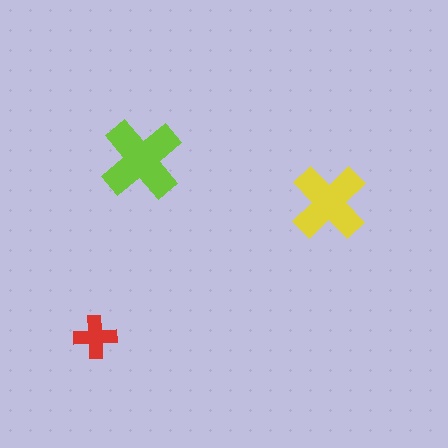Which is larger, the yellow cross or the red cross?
The yellow one.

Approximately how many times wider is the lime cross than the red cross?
About 2 times wider.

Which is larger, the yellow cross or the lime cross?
The lime one.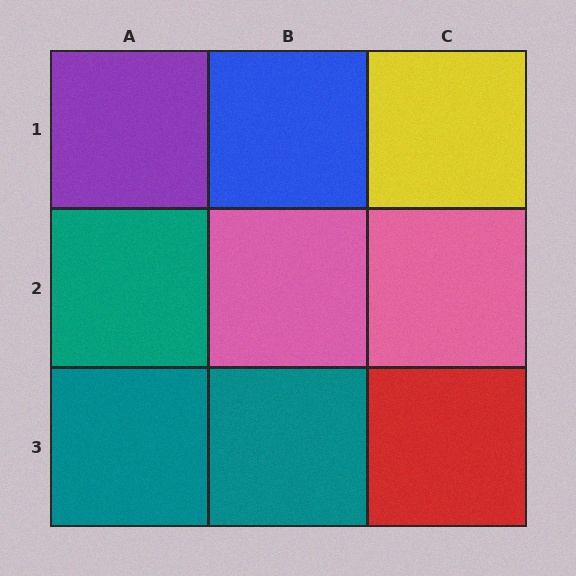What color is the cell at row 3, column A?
Teal.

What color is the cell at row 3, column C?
Red.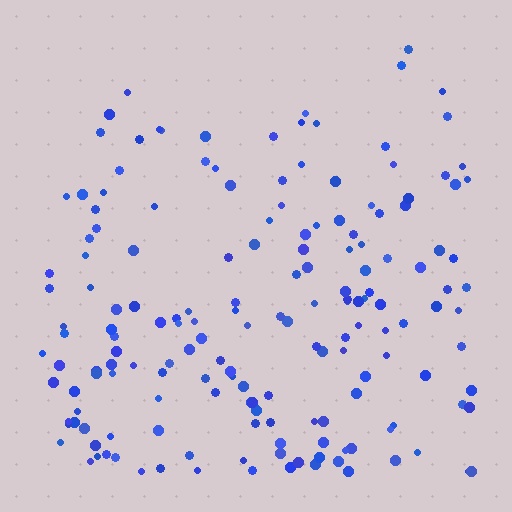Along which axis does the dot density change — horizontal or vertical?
Vertical.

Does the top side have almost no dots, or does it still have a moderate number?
Still a moderate number, just noticeably fewer than the bottom.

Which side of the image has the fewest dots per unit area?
The top.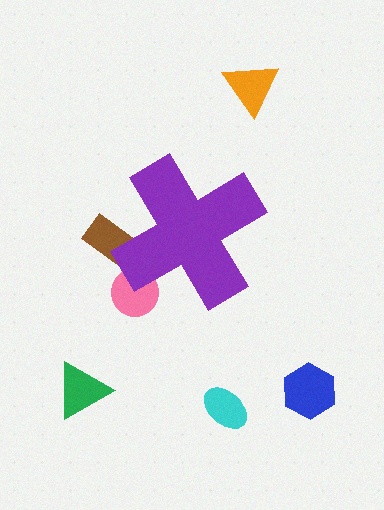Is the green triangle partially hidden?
No, the green triangle is fully visible.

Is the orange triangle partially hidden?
No, the orange triangle is fully visible.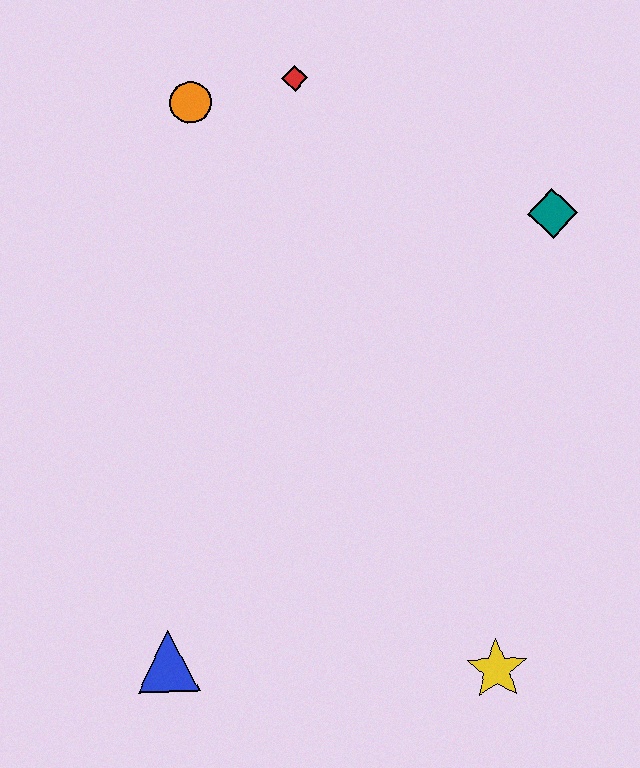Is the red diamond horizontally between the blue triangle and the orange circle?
No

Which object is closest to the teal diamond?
The red diamond is closest to the teal diamond.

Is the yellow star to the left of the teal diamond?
Yes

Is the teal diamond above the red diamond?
No